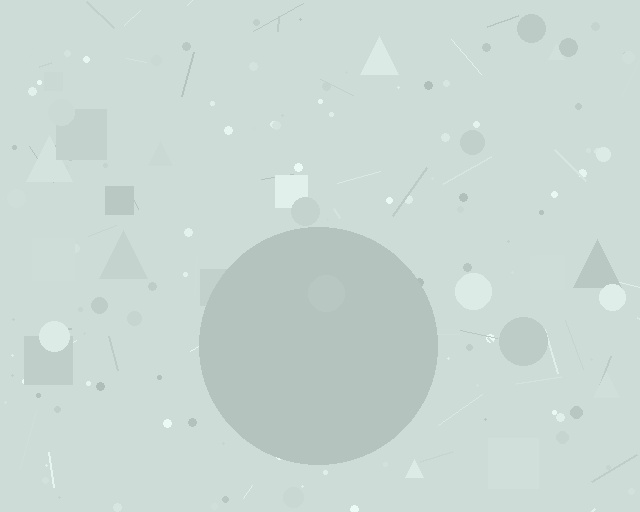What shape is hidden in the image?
A circle is hidden in the image.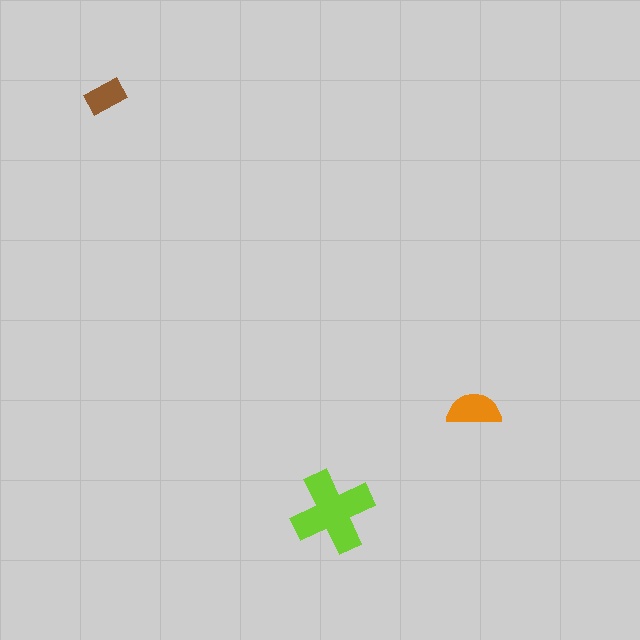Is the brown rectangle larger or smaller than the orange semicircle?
Smaller.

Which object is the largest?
The lime cross.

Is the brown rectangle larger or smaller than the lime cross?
Smaller.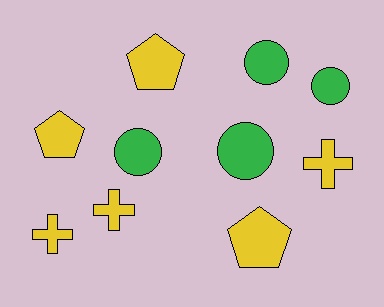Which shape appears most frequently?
Circle, with 4 objects.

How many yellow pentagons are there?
There are 3 yellow pentagons.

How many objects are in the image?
There are 10 objects.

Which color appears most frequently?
Yellow, with 6 objects.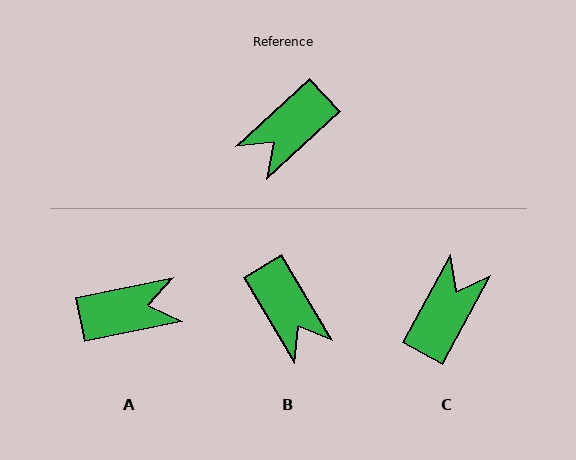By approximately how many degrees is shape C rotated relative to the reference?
Approximately 161 degrees clockwise.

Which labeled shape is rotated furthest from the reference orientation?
C, about 161 degrees away.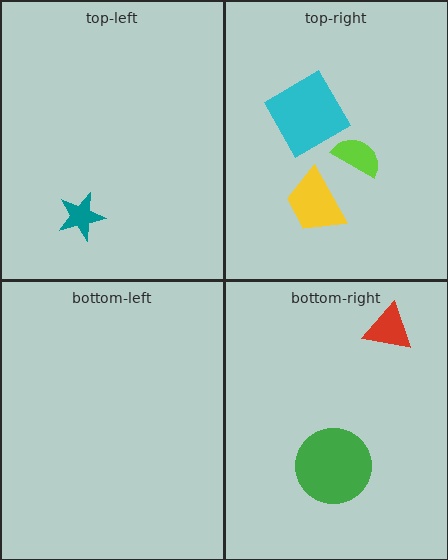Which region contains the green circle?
The bottom-right region.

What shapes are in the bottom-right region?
The red triangle, the green circle.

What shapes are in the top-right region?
The yellow trapezoid, the cyan diamond, the lime semicircle.